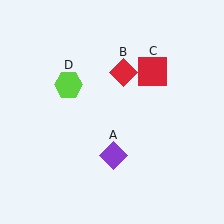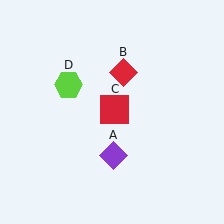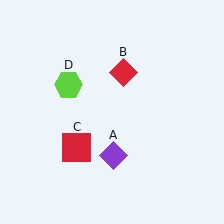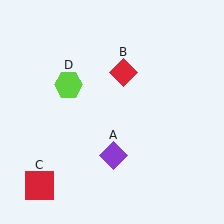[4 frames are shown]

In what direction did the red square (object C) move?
The red square (object C) moved down and to the left.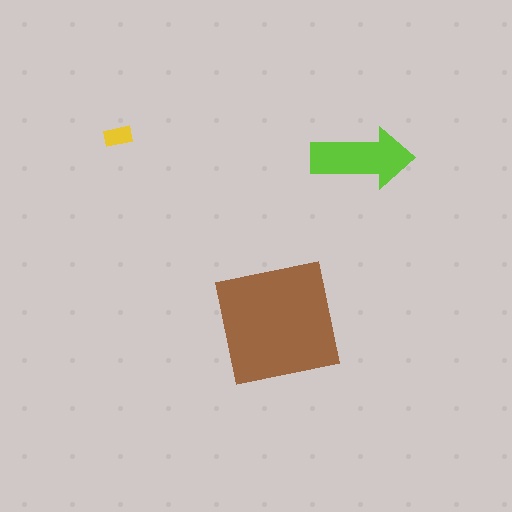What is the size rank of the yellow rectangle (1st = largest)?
3rd.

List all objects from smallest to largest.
The yellow rectangle, the lime arrow, the brown square.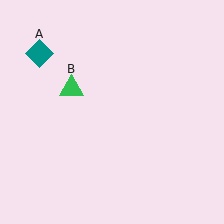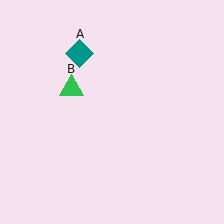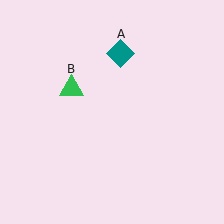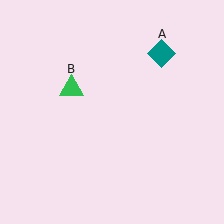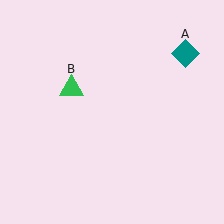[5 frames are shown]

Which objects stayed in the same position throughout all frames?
Green triangle (object B) remained stationary.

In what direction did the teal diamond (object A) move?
The teal diamond (object A) moved right.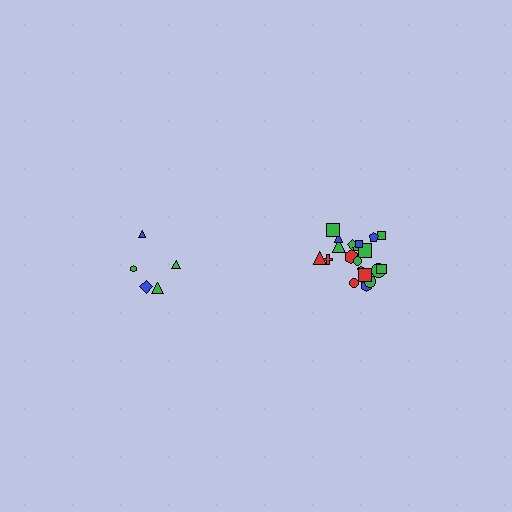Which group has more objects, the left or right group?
The right group.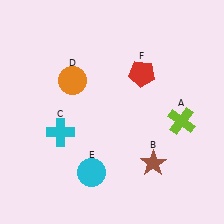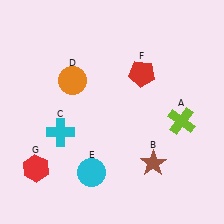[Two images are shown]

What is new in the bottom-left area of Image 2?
A red hexagon (G) was added in the bottom-left area of Image 2.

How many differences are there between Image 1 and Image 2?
There is 1 difference between the two images.